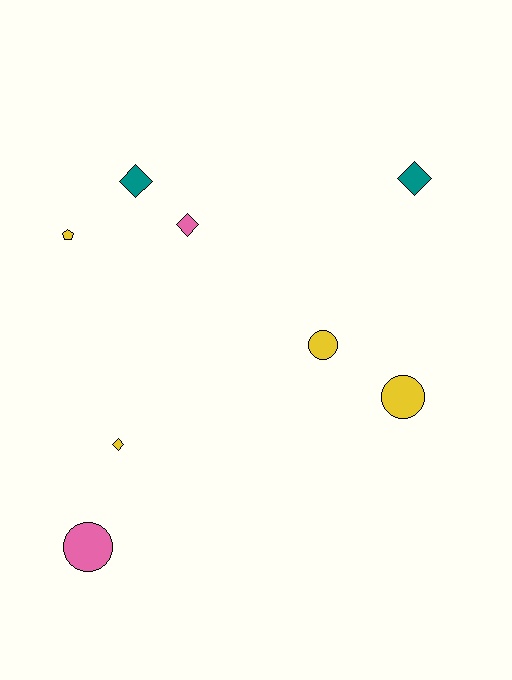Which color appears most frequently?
Yellow, with 4 objects.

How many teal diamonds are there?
There are 2 teal diamonds.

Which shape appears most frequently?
Diamond, with 4 objects.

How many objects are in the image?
There are 8 objects.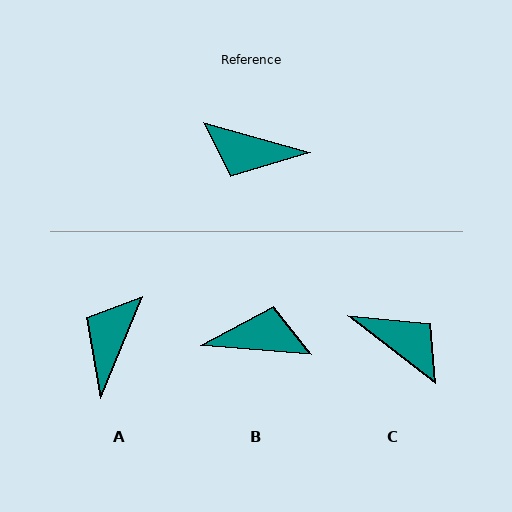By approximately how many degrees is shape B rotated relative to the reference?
Approximately 168 degrees clockwise.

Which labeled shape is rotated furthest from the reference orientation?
B, about 168 degrees away.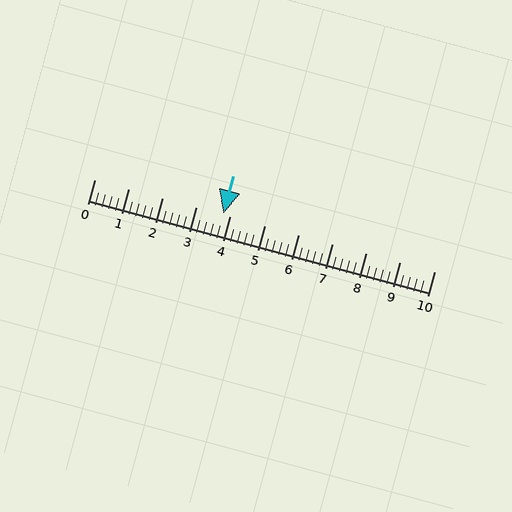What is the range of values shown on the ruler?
The ruler shows values from 0 to 10.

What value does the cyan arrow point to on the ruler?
The cyan arrow points to approximately 3.8.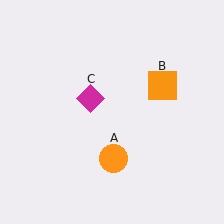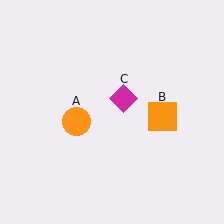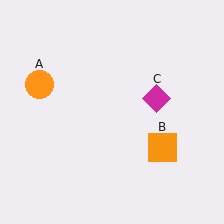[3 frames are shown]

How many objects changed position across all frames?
3 objects changed position: orange circle (object A), orange square (object B), magenta diamond (object C).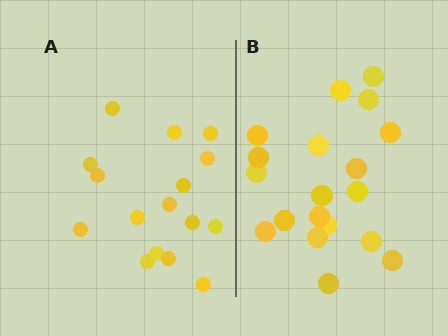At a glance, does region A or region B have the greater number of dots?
Region B (the right region) has more dots.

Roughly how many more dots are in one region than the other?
Region B has just a few more — roughly 2 or 3 more dots than region A.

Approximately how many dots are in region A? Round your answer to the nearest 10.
About 20 dots. (The exact count is 16, which rounds to 20.)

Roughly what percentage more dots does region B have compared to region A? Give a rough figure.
About 20% more.